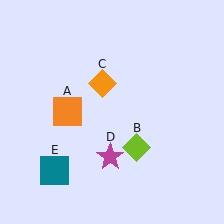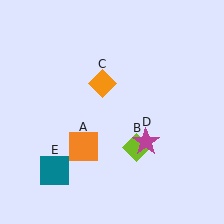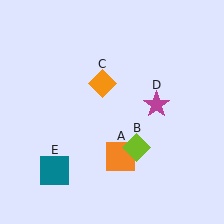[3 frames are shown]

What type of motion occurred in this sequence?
The orange square (object A), magenta star (object D) rotated counterclockwise around the center of the scene.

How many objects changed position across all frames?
2 objects changed position: orange square (object A), magenta star (object D).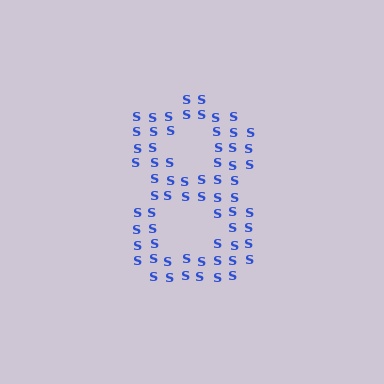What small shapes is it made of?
It is made of small letter S's.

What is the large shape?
The large shape is the digit 8.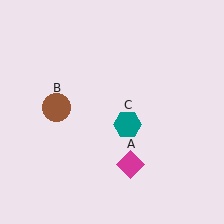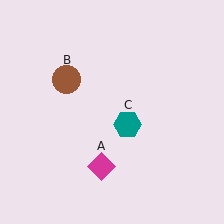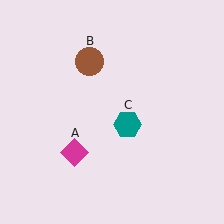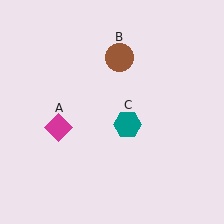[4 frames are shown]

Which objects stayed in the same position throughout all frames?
Teal hexagon (object C) remained stationary.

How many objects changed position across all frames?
2 objects changed position: magenta diamond (object A), brown circle (object B).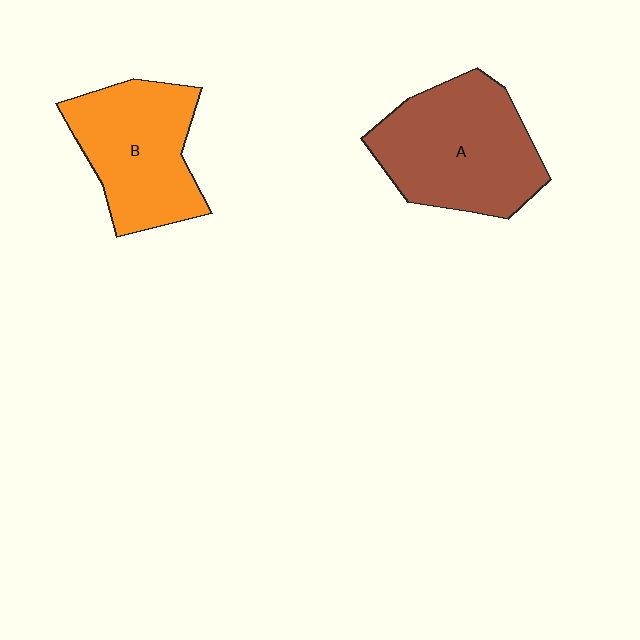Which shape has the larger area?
Shape A (brown).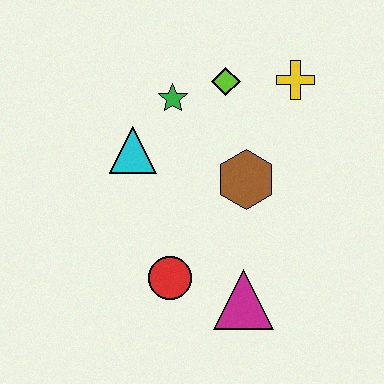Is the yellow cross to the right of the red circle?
Yes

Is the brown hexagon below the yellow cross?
Yes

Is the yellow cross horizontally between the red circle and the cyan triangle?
No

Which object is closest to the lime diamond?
The green star is closest to the lime diamond.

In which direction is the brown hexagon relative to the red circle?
The brown hexagon is above the red circle.